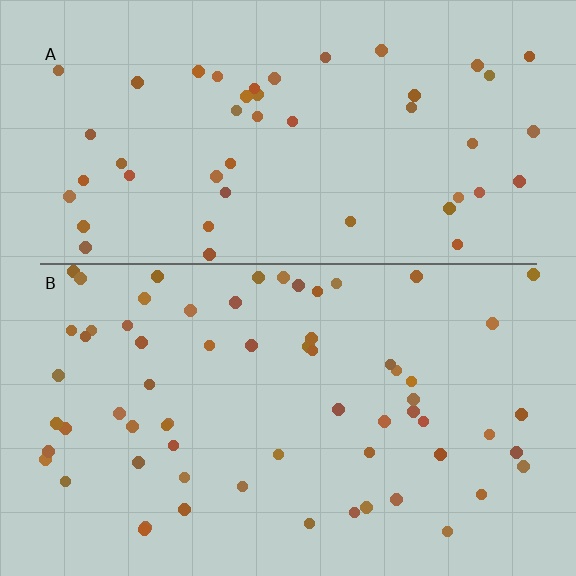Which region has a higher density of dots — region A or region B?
B (the bottom).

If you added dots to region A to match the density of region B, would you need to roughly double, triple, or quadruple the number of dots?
Approximately double.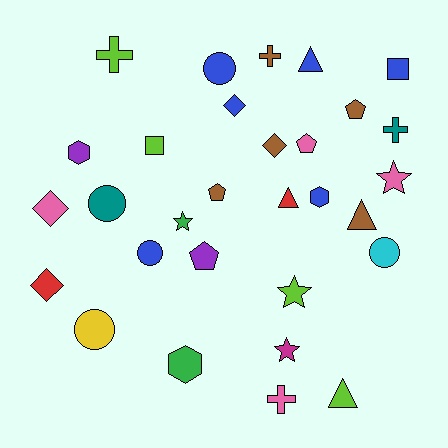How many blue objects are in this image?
There are 6 blue objects.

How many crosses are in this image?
There are 4 crosses.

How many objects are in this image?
There are 30 objects.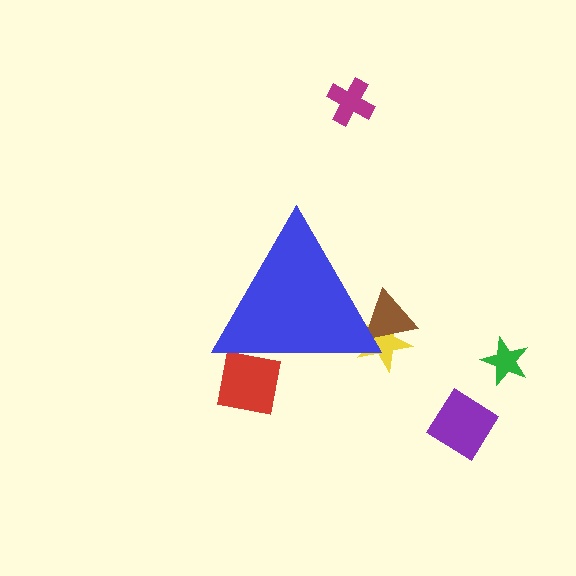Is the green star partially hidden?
No, the green star is fully visible.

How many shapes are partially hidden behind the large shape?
3 shapes are partially hidden.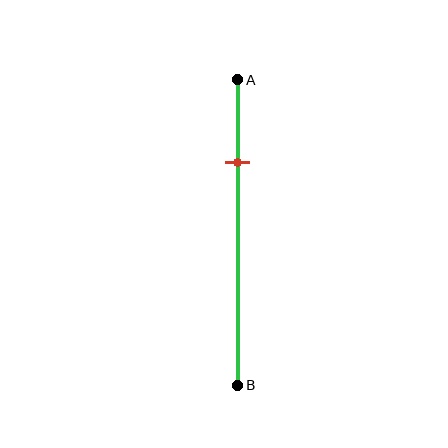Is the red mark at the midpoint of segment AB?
No, the mark is at about 25% from A, not at the 50% midpoint.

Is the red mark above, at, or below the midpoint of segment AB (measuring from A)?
The red mark is above the midpoint of segment AB.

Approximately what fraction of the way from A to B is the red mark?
The red mark is approximately 25% of the way from A to B.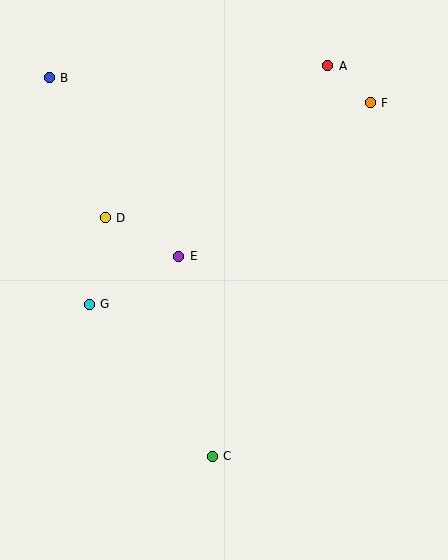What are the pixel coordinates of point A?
Point A is at (328, 66).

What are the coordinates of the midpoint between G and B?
The midpoint between G and B is at (69, 191).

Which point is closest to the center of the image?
Point E at (179, 256) is closest to the center.